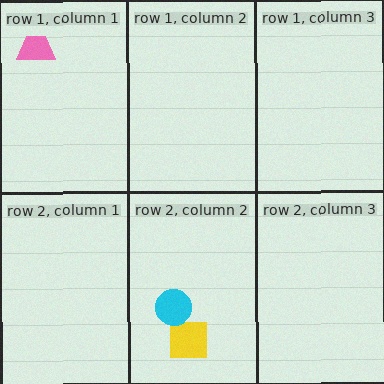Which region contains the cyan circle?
The row 2, column 2 region.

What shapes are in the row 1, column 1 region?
The pink trapezoid.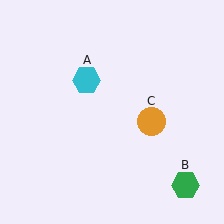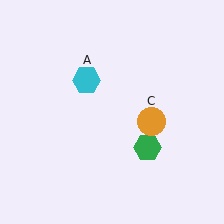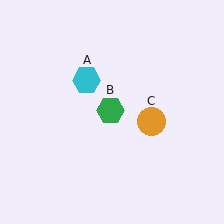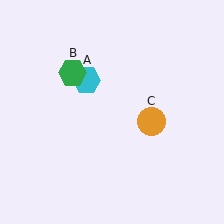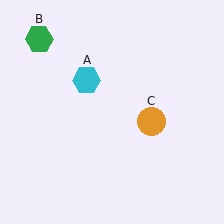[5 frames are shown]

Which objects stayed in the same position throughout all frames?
Cyan hexagon (object A) and orange circle (object C) remained stationary.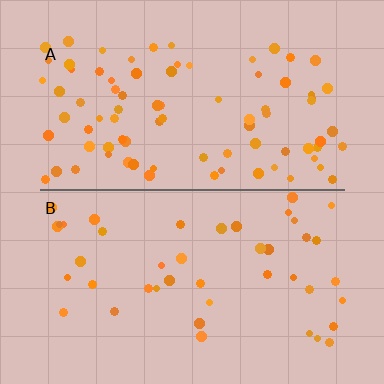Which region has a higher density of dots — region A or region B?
A (the top).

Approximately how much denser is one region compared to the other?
Approximately 1.9× — region A over region B.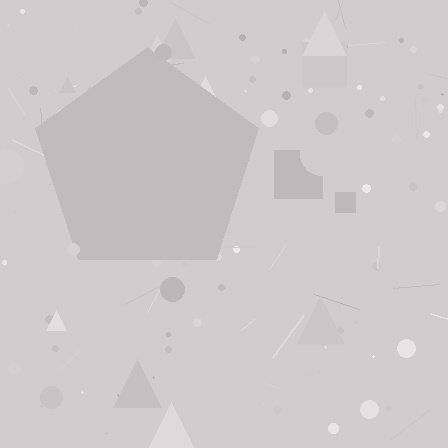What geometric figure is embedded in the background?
A pentagon is embedded in the background.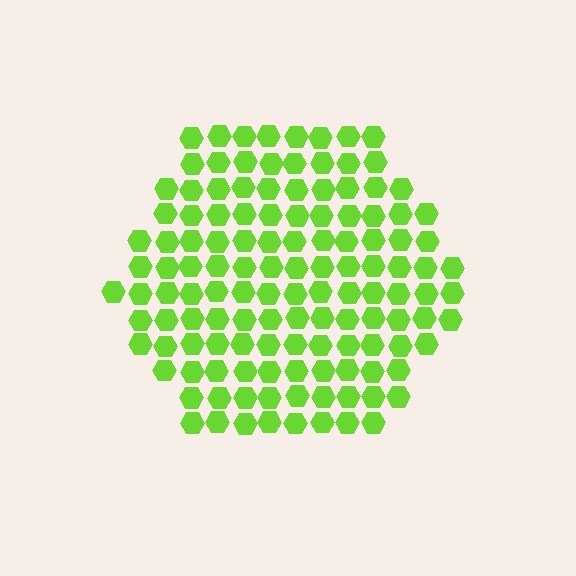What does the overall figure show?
The overall figure shows a hexagon.